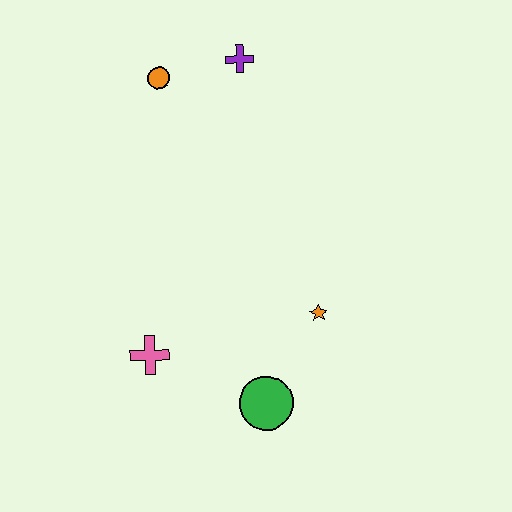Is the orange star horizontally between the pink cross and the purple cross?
No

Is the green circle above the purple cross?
No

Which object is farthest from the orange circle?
The green circle is farthest from the orange circle.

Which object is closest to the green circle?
The orange star is closest to the green circle.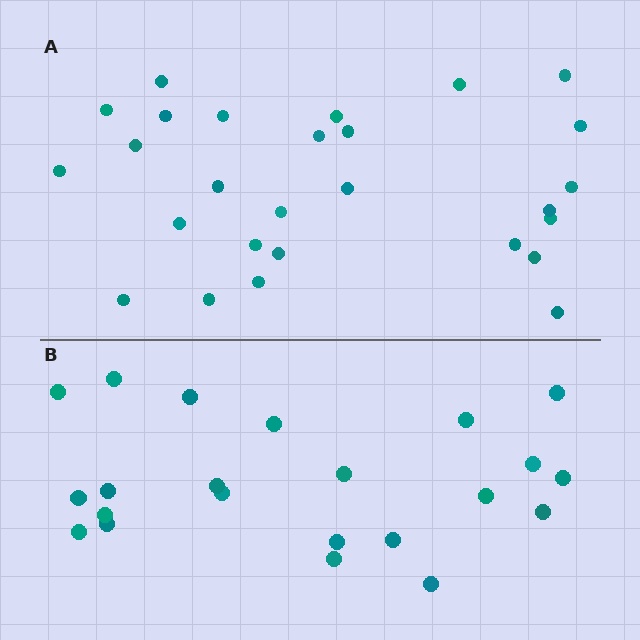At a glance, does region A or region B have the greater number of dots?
Region A (the top region) has more dots.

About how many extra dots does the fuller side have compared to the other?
Region A has about 5 more dots than region B.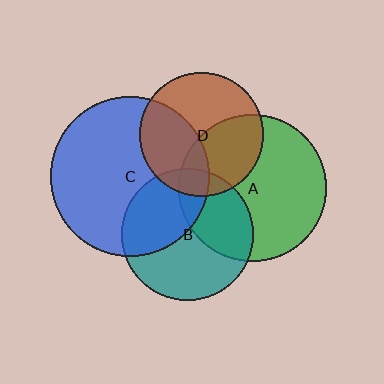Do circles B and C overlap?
Yes.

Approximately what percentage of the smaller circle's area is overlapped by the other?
Approximately 40%.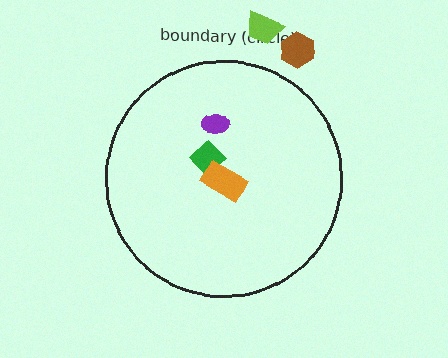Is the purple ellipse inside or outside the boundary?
Inside.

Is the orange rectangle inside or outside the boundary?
Inside.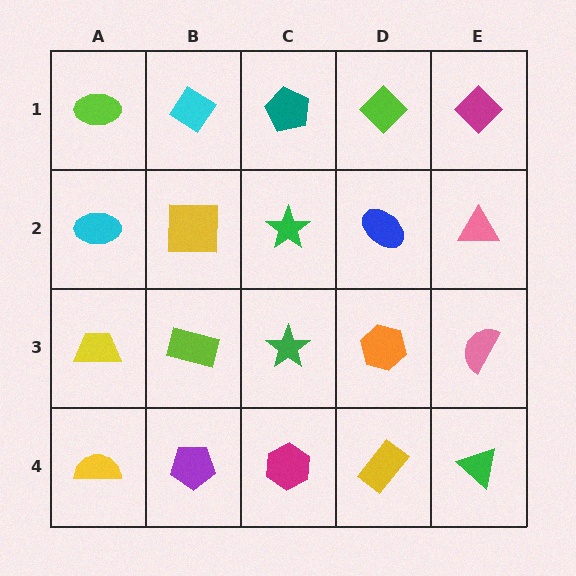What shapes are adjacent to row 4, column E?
A pink semicircle (row 3, column E), a yellow rectangle (row 4, column D).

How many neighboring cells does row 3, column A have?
3.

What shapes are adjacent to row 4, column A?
A yellow trapezoid (row 3, column A), a purple pentagon (row 4, column B).